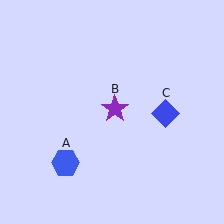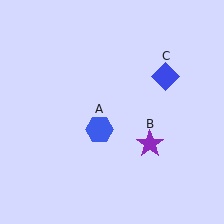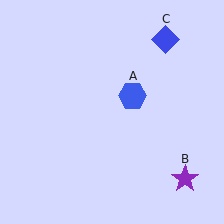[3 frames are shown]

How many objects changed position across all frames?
3 objects changed position: blue hexagon (object A), purple star (object B), blue diamond (object C).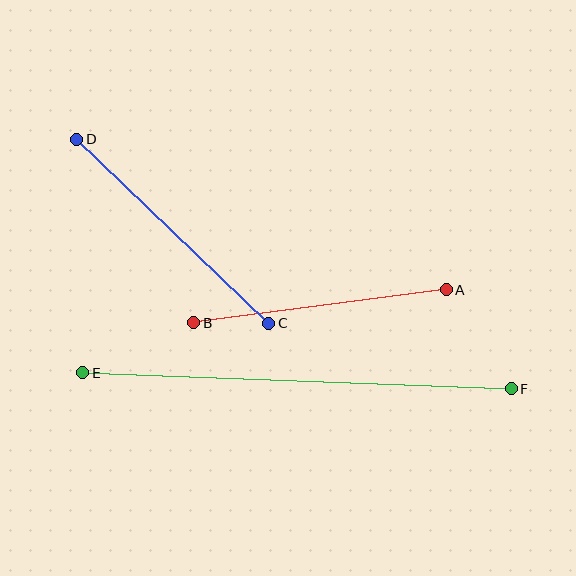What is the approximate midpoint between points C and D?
The midpoint is at approximately (173, 231) pixels.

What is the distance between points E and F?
The distance is approximately 429 pixels.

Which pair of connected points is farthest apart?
Points E and F are farthest apart.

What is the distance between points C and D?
The distance is approximately 266 pixels.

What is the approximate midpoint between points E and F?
The midpoint is at approximately (297, 381) pixels.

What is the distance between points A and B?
The distance is approximately 255 pixels.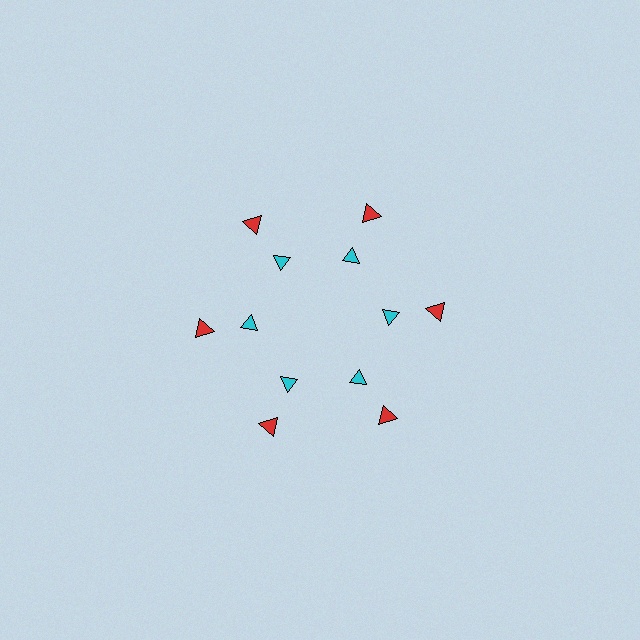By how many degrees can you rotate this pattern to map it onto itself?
The pattern maps onto itself every 60 degrees of rotation.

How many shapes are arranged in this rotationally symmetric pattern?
There are 12 shapes, arranged in 6 groups of 2.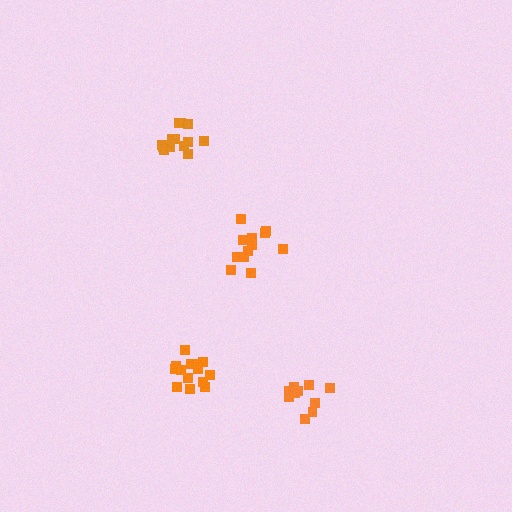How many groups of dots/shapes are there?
There are 4 groups.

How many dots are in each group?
Group 1: 13 dots, Group 2: 14 dots, Group 3: 13 dots, Group 4: 11 dots (51 total).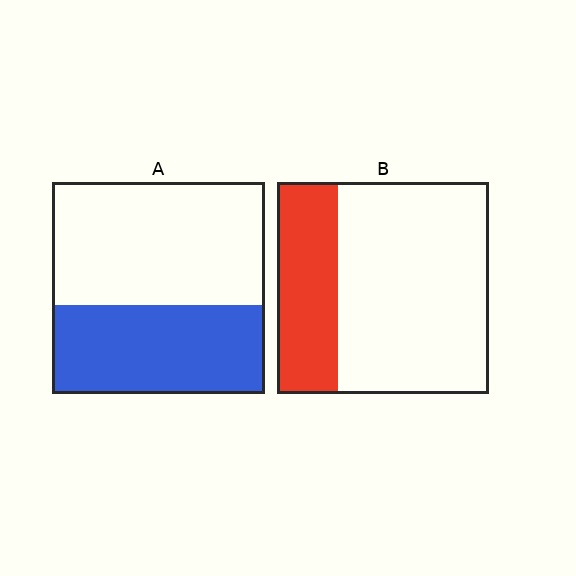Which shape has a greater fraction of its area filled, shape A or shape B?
Shape A.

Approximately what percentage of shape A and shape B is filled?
A is approximately 40% and B is approximately 30%.